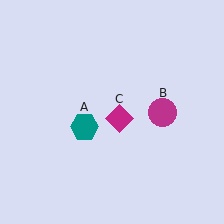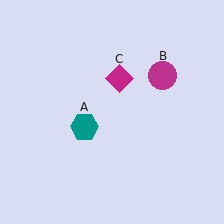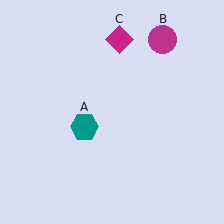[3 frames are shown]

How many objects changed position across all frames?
2 objects changed position: magenta circle (object B), magenta diamond (object C).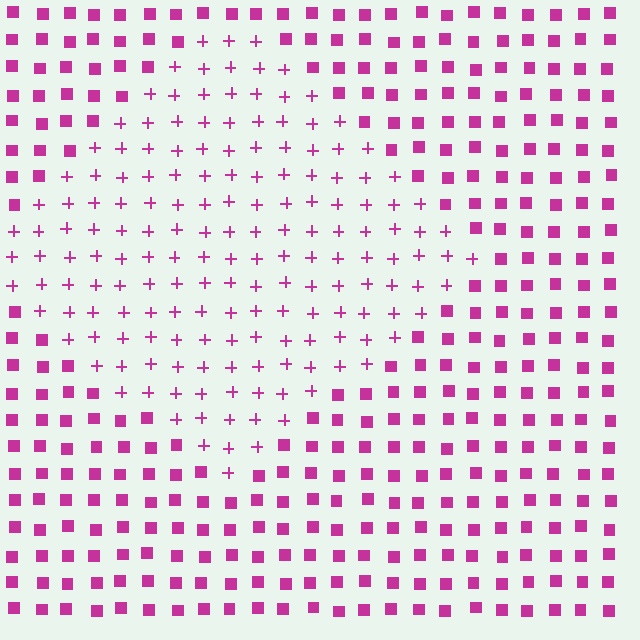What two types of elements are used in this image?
The image uses plus signs inside the diamond region and squares outside it.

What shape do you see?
I see a diamond.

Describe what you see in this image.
The image is filled with small magenta elements arranged in a uniform grid. A diamond-shaped region contains plus signs, while the surrounding area contains squares. The boundary is defined purely by the change in element shape.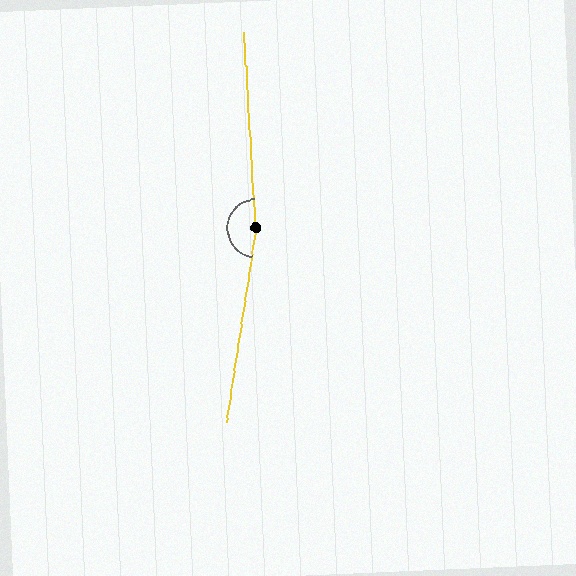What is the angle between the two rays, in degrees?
Approximately 168 degrees.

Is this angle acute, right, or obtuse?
It is obtuse.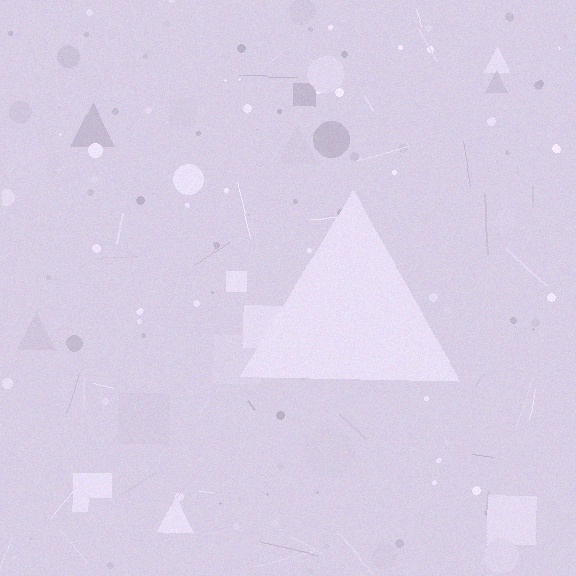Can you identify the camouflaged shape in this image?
The camouflaged shape is a triangle.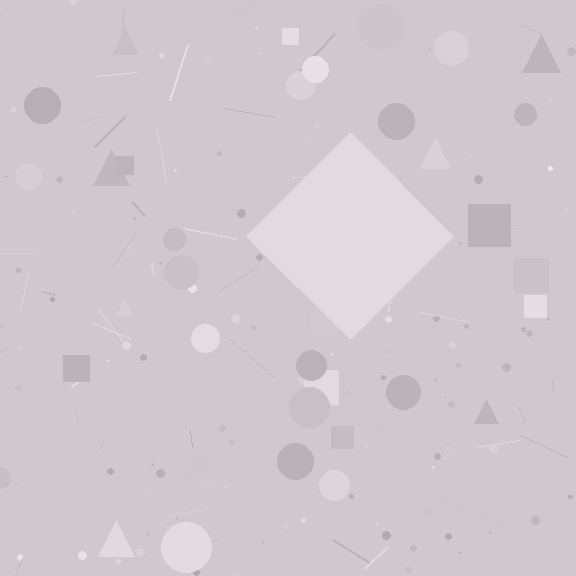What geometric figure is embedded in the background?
A diamond is embedded in the background.